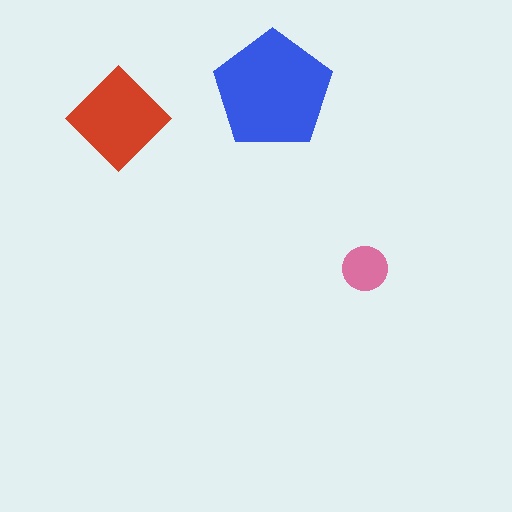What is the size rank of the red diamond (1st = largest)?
2nd.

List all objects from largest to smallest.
The blue pentagon, the red diamond, the pink circle.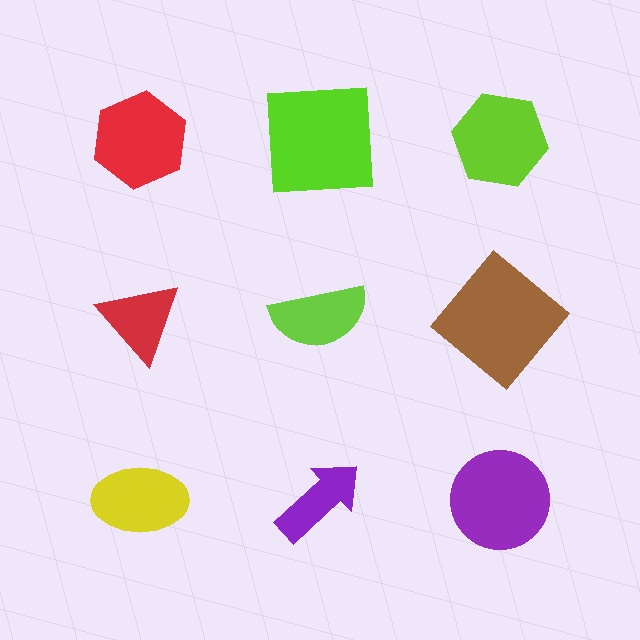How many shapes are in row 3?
3 shapes.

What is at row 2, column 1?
A red triangle.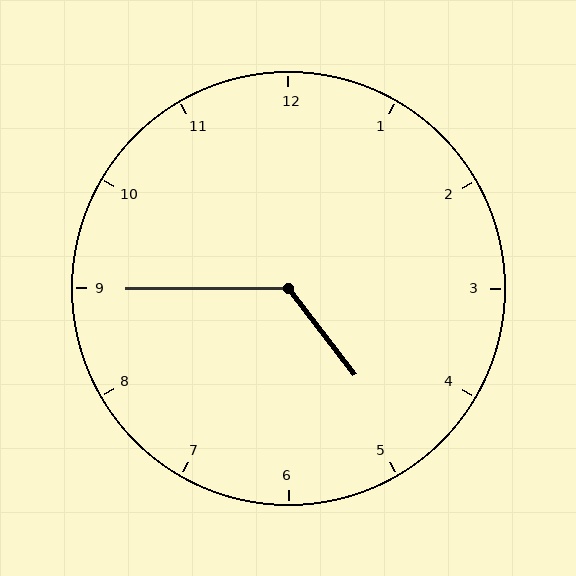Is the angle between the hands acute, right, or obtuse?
It is obtuse.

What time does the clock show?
4:45.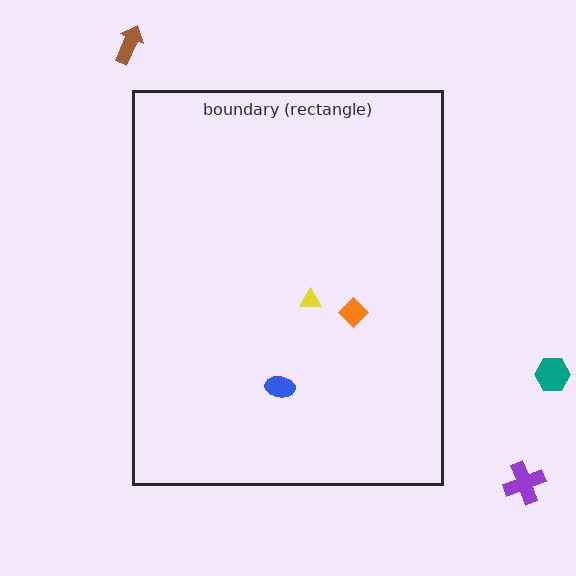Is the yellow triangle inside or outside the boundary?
Inside.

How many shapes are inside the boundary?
3 inside, 3 outside.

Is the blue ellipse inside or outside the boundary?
Inside.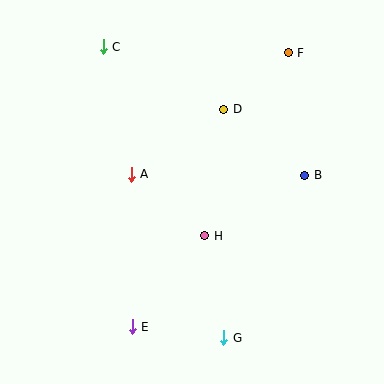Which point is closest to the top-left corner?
Point C is closest to the top-left corner.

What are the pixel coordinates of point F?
Point F is at (288, 53).